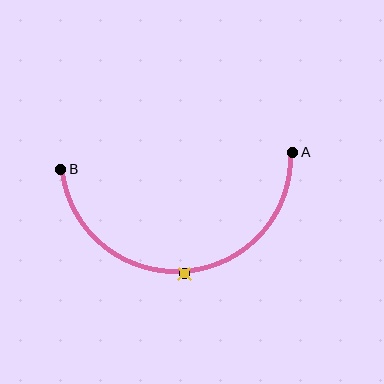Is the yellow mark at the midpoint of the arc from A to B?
Yes. The yellow mark lies on the arc at equal arc-length from both A and B — it is the arc midpoint.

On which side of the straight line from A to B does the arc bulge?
The arc bulges below the straight line connecting A and B.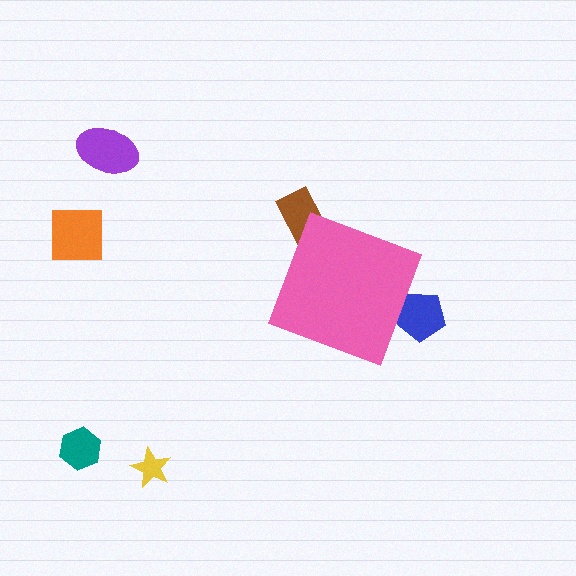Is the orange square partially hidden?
No, the orange square is fully visible.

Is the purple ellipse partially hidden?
No, the purple ellipse is fully visible.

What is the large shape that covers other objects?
A pink diamond.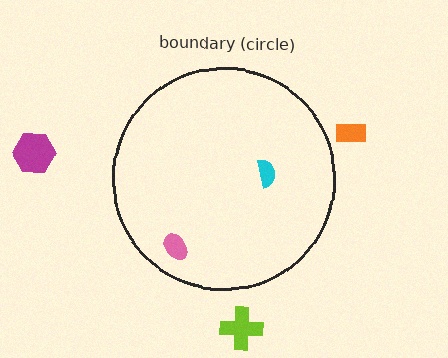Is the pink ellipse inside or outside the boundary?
Inside.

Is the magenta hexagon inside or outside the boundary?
Outside.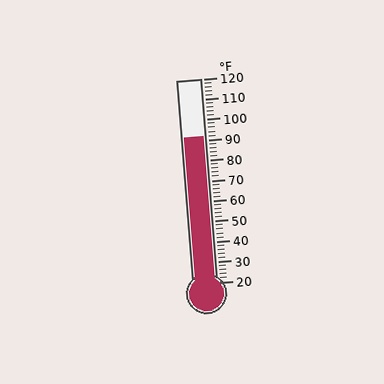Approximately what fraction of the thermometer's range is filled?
The thermometer is filled to approximately 70% of its range.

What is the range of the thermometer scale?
The thermometer scale ranges from 20°F to 120°F.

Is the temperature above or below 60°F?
The temperature is above 60°F.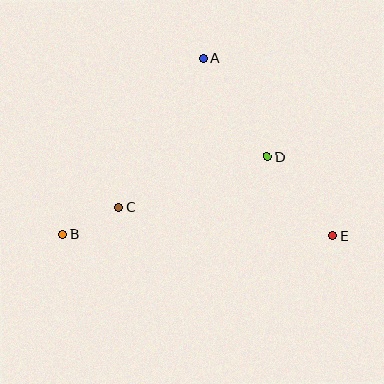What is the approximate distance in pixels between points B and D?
The distance between B and D is approximately 219 pixels.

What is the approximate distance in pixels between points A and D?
The distance between A and D is approximately 118 pixels.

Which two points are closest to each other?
Points B and C are closest to each other.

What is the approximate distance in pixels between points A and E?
The distance between A and E is approximately 220 pixels.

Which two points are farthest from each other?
Points B and E are farthest from each other.